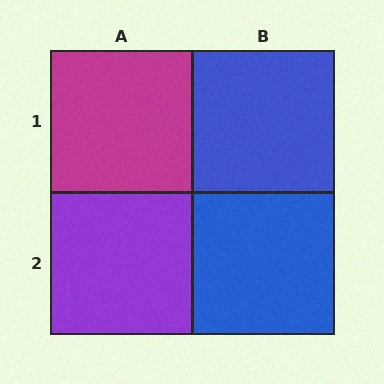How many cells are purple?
1 cell is purple.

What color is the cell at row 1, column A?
Magenta.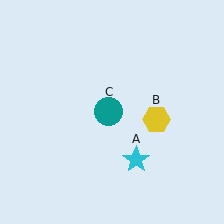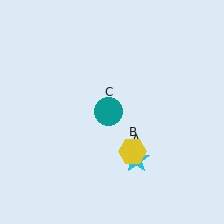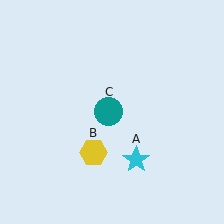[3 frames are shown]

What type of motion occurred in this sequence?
The yellow hexagon (object B) rotated clockwise around the center of the scene.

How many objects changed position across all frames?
1 object changed position: yellow hexagon (object B).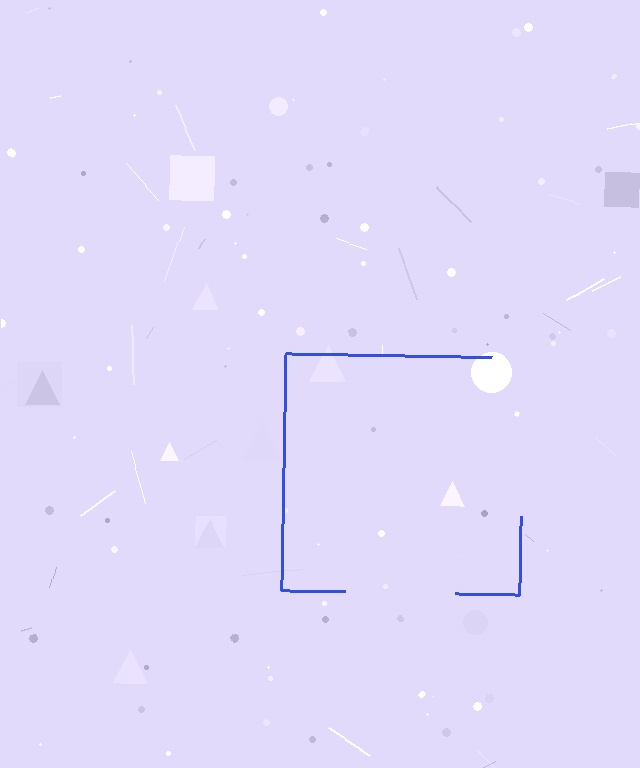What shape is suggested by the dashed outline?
The dashed outline suggests a square.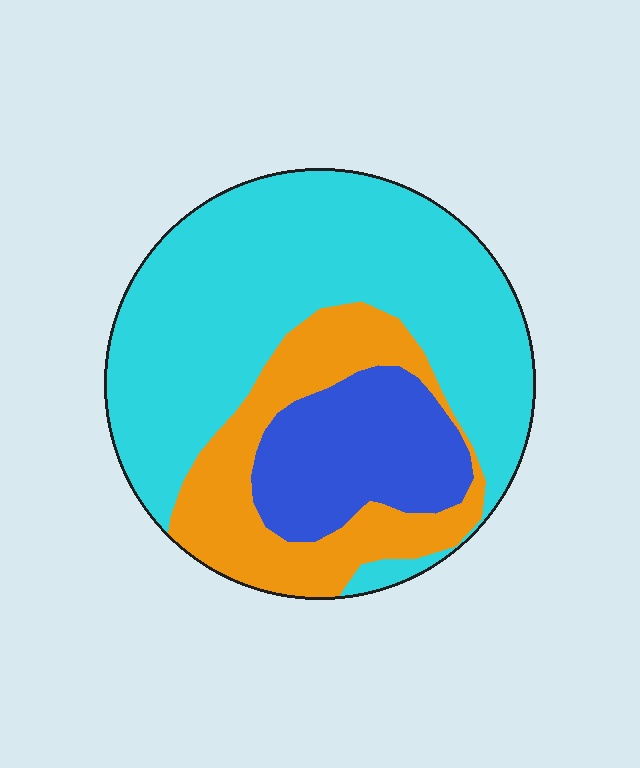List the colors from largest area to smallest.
From largest to smallest: cyan, orange, blue.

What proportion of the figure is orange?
Orange takes up between a sixth and a third of the figure.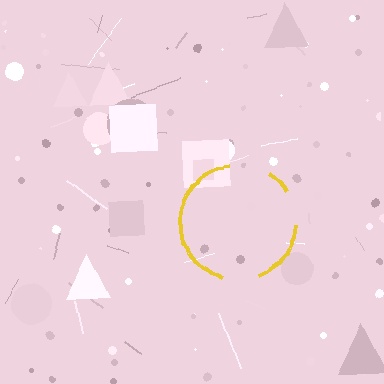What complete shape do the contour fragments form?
The contour fragments form a circle.